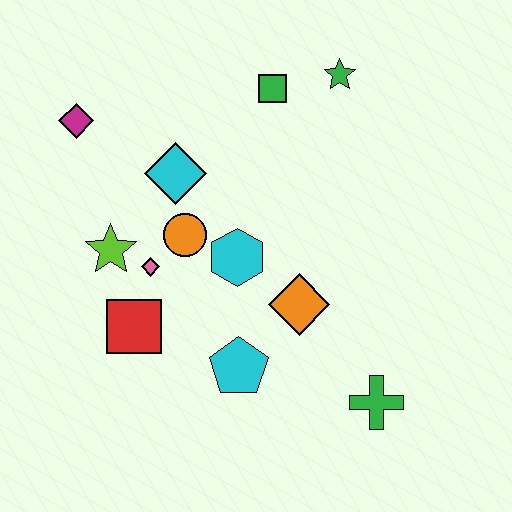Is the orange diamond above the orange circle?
No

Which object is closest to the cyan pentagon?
The orange diamond is closest to the cyan pentagon.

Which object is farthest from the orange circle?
The green cross is farthest from the orange circle.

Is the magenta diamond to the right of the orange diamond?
No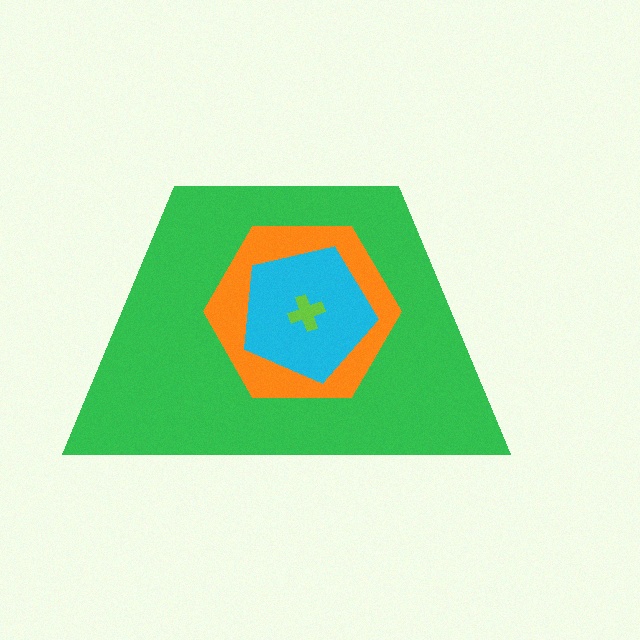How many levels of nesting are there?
4.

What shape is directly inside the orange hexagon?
The cyan pentagon.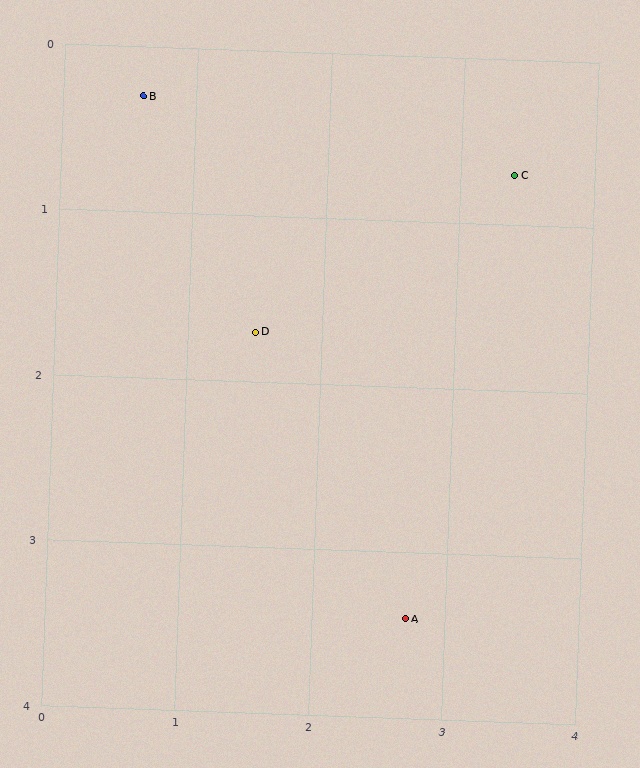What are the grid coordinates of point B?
Point B is at approximately (0.6, 0.3).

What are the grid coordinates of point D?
Point D is at approximately (1.5, 1.7).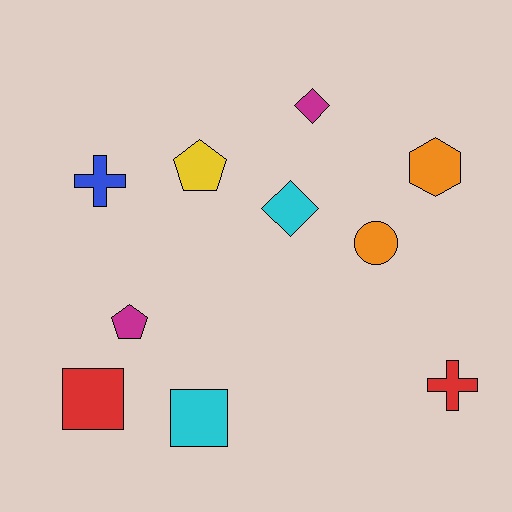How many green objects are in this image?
There are no green objects.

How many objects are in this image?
There are 10 objects.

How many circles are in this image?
There is 1 circle.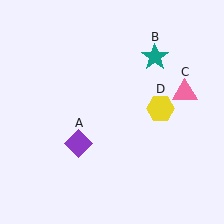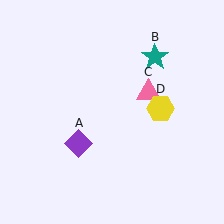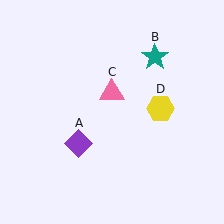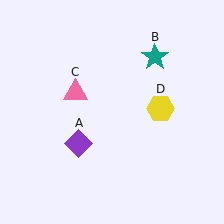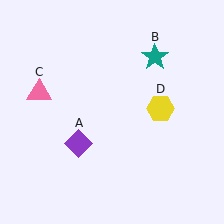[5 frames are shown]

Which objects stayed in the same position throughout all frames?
Purple diamond (object A) and teal star (object B) and yellow hexagon (object D) remained stationary.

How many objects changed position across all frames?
1 object changed position: pink triangle (object C).